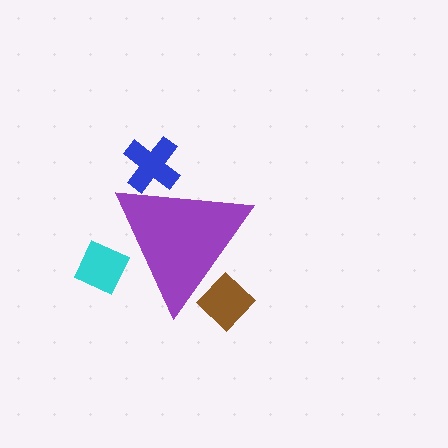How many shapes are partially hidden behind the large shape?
3 shapes are partially hidden.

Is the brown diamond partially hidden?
Yes, the brown diamond is partially hidden behind the purple triangle.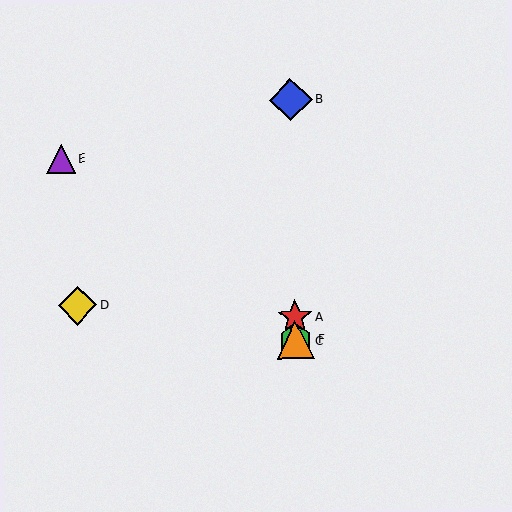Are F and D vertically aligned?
No, F is at x≈296 and D is at x≈77.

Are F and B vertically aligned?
Yes, both are at x≈296.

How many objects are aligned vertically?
4 objects (A, B, C, F) are aligned vertically.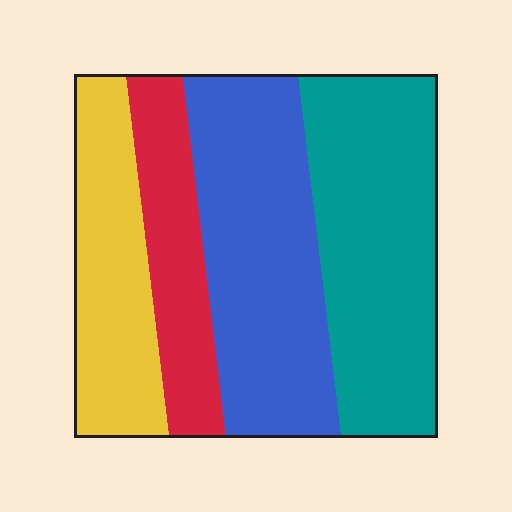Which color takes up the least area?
Red, at roughly 15%.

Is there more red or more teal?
Teal.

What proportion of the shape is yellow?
Yellow covers around 20% of the shape.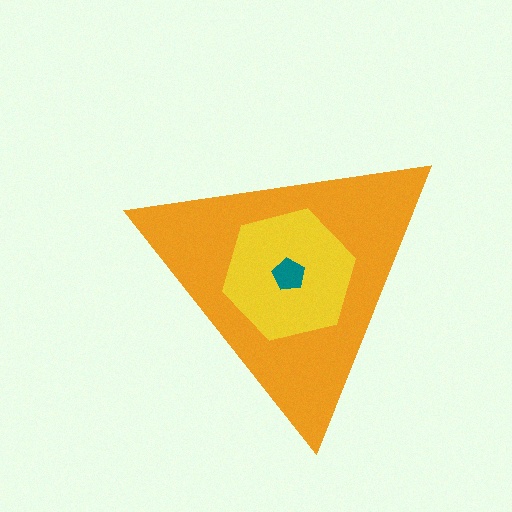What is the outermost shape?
The orange triangle.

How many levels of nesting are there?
3.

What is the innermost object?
The teal pentagon.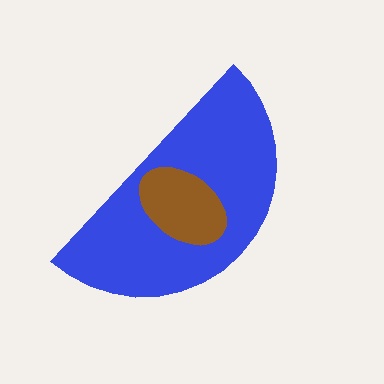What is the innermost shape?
The brown ellipse.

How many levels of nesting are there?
2.